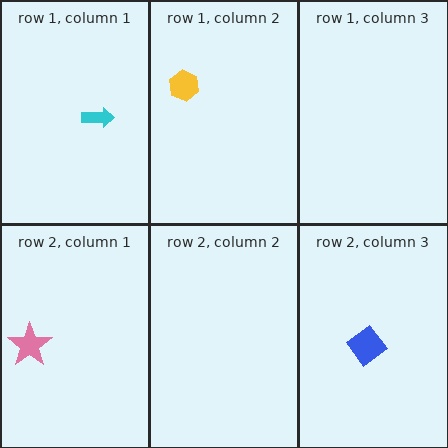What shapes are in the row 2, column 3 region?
The blue diamond.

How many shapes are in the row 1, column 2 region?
1.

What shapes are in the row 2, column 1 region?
The pink star.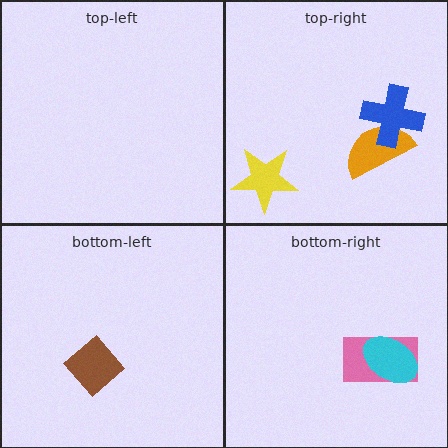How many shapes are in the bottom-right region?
2.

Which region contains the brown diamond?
The bottom-left region.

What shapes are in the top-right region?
The yellow star, the orange semicircle, the blue cross.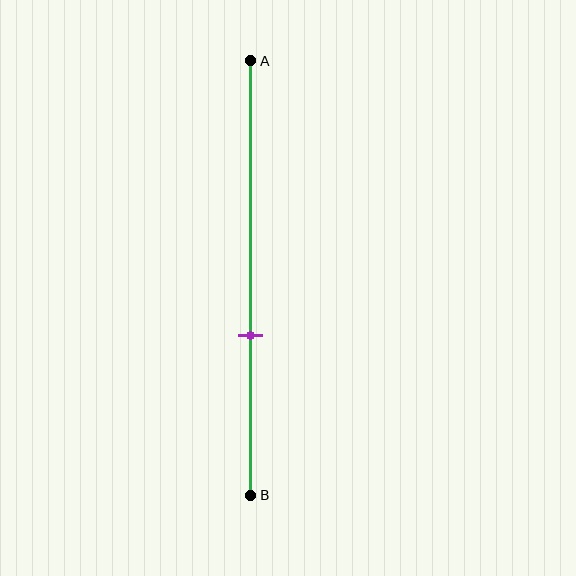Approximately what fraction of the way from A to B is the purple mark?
The purple mark is approximately 65% of the way from A to B.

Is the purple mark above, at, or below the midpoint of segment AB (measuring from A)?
The purple mark is below the midpoint of segment AB.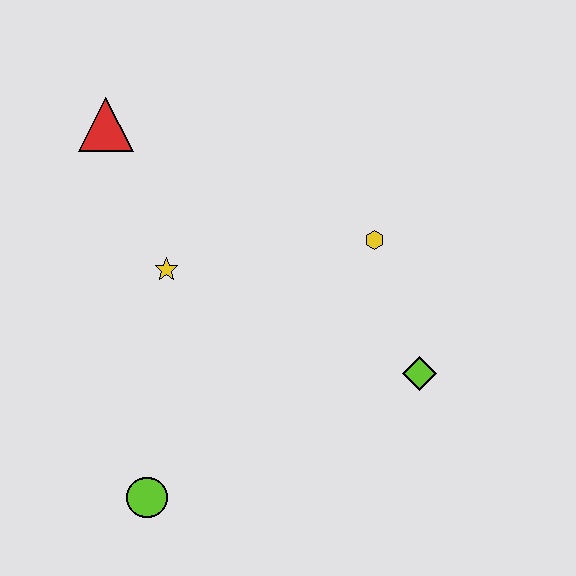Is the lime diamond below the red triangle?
Yes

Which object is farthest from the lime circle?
The red triangle is farthest from the lime circle.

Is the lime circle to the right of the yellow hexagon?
No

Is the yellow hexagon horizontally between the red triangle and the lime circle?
No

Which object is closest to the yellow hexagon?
The lime diamond is closest to the yellow hexagon.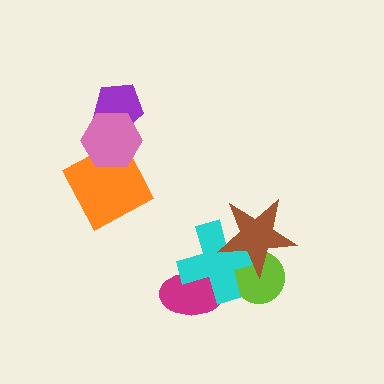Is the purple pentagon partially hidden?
Yes, it is partially covered by another shape.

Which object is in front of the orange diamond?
The pink hexagon is in front of the orange diamond.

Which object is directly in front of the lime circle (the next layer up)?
The cyan cross is directly in front of the lime circle.